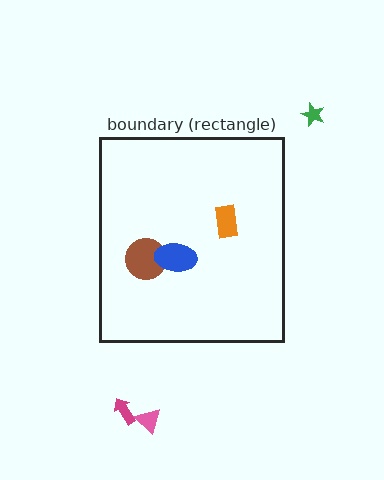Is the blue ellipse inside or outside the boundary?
Inside.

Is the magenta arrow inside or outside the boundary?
Outside.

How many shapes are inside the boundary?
3 inside, 3 outside.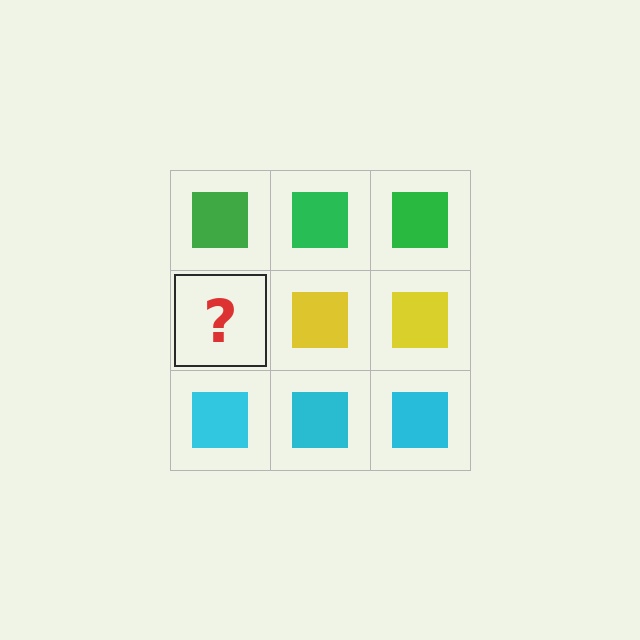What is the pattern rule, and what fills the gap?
The rule is that each row has a consistent color. The gap should be filled with a yellow square.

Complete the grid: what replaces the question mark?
The question mark should be replaced with a yellow square.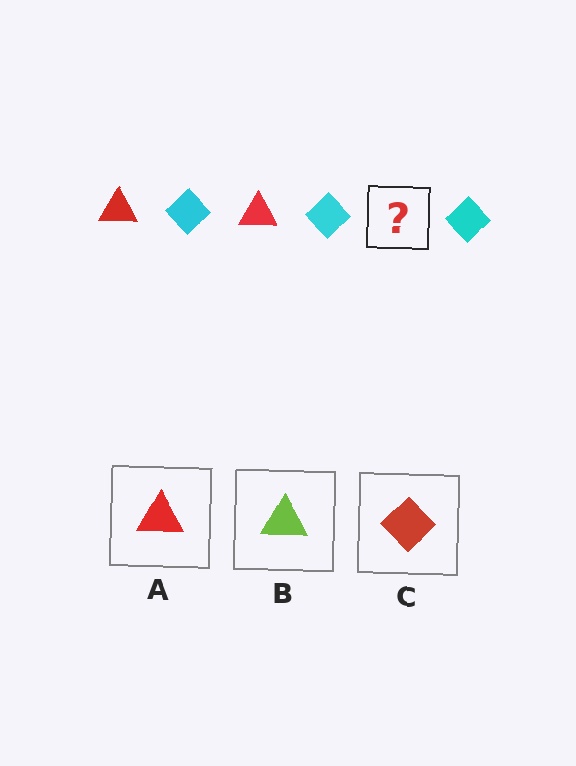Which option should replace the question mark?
Option A.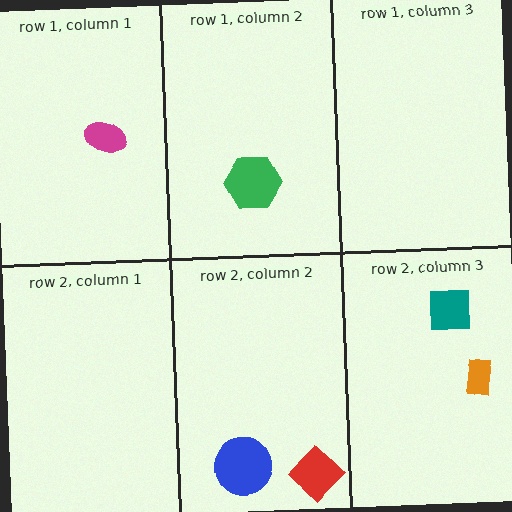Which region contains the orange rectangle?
The row 2, column 3 region.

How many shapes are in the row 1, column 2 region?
1.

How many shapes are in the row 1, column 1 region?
1.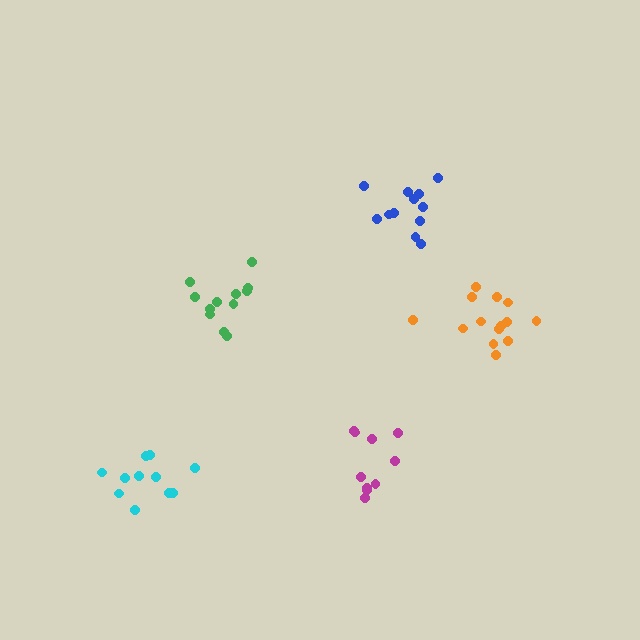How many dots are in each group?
Group 1: 10 dots, Group 2: 11 dots, Group 3: 14 dots, Group 4: 12 dots, Group 5: 12 dots (59 total).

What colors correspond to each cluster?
The clusters are colored: magenta, cyan, orange, blue, green.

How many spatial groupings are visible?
There are 5 spatial groupings.